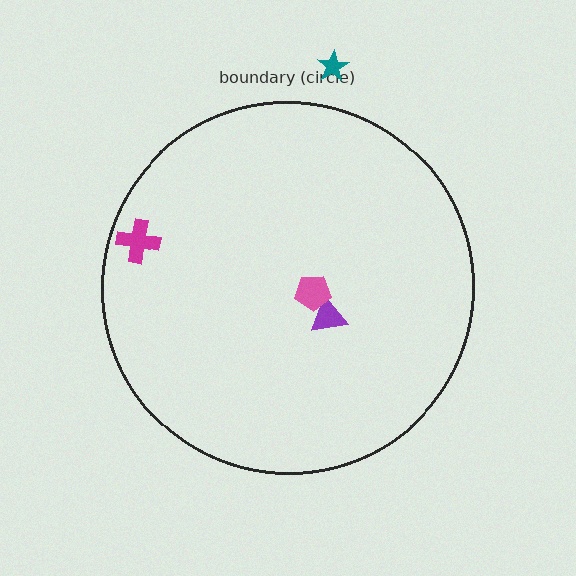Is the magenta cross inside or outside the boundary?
Inside.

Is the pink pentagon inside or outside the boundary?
Inside.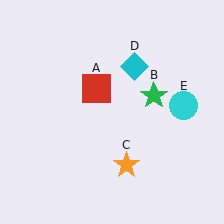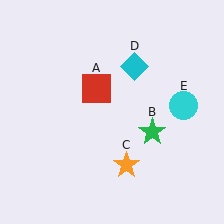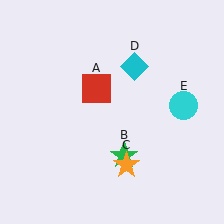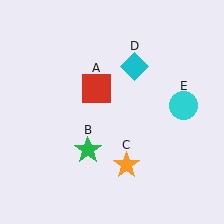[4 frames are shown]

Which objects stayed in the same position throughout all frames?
Red square (object A) and orange star (object C) and cyan diamond (object D) and cyan circle (object E) remained stationary.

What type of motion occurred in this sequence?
The green star (object B) rotated clockwise around the center of the scene.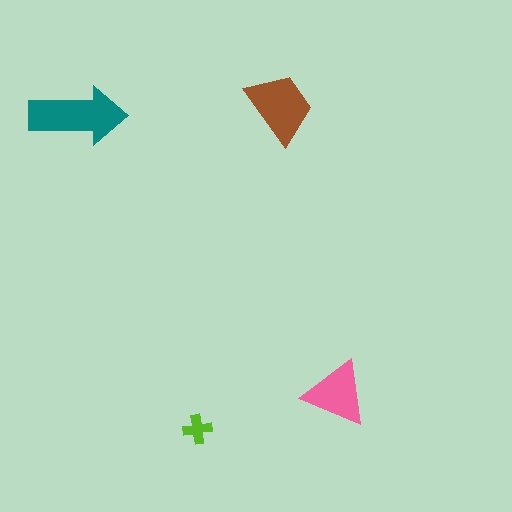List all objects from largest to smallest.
The teal arrow, the brown trapezoid, the pink triangle, the lime cross.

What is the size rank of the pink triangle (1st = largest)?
3rd.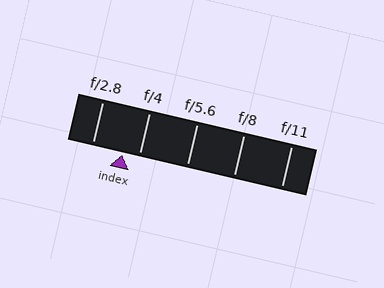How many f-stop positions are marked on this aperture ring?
There are 5 f-stop positions marked.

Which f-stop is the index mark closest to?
The index mark is closest to f/4.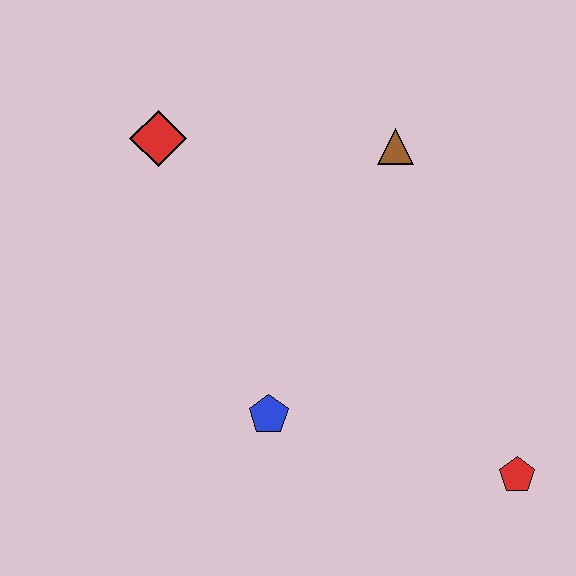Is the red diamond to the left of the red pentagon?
Yes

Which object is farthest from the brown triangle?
The red pentagon is farthest from the brown triangle.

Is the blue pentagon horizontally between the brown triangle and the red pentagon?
No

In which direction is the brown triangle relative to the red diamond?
The brown triangle is to the right of the red diamond.